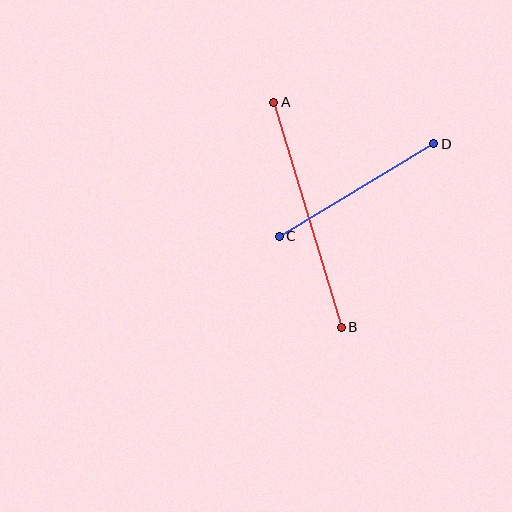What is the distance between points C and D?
The distance is approximately 180 pixels.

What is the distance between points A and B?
The distance is approximately 235 pixels.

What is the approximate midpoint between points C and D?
The midpoint is at approximately (356, 190) pixels.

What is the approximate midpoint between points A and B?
The midpoint is at approximately (308, 215) pixels.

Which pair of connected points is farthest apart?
Points A and B are farthest apart.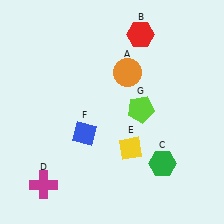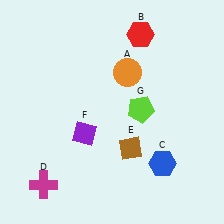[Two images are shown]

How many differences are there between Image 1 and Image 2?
There are 3 differences between the two images.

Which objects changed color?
C changed from green to blue. E changed from yellow to brown. F changed from blue to purple.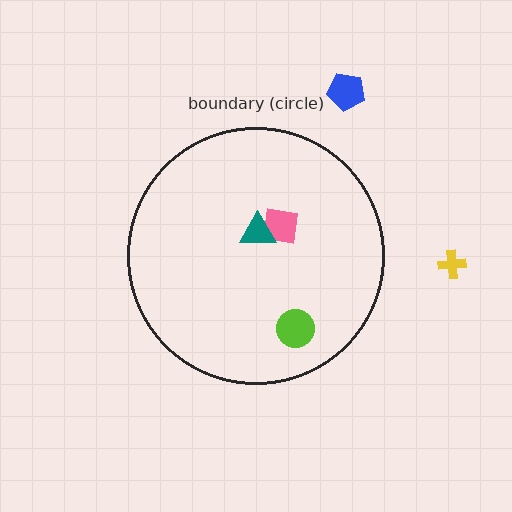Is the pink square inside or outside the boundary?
Inside.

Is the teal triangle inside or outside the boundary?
Inside.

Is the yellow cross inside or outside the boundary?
Outside.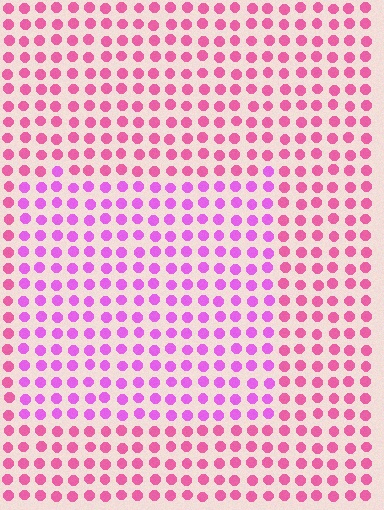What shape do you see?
I see a rectangle.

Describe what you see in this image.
The image is filled with small pink elements in a uniform arrangement. A rectangle-shaped region is visible where the elements are tinted to a slightly different hue, forming a subtle color boundary.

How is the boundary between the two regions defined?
The boundary is defined purely by a slight shift in hue (about 32 degrees). Spacing, size, and orientation are identical on both sides.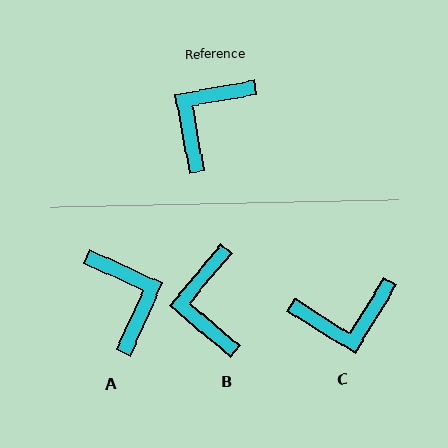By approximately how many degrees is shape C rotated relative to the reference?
Approximately 138 degrees counter-clockwise.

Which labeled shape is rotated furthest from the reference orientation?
C, about 138 degrees away.